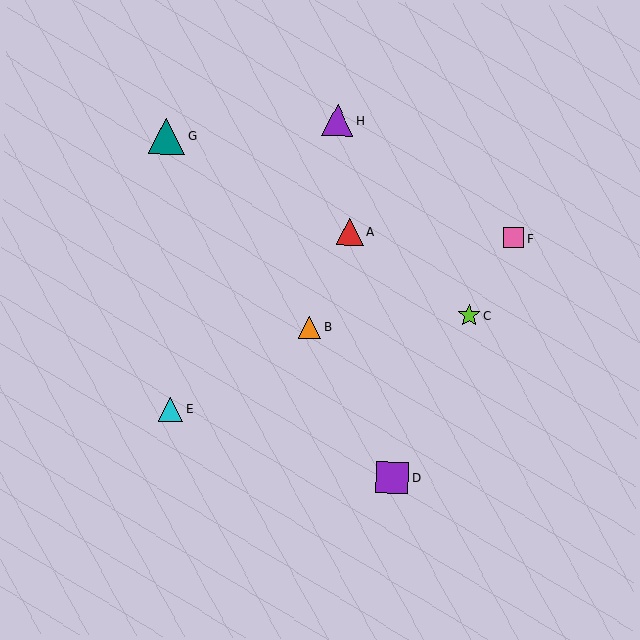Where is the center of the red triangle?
The center of the red triangle is at (350, 231).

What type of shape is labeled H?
Shape H is a purple triangle.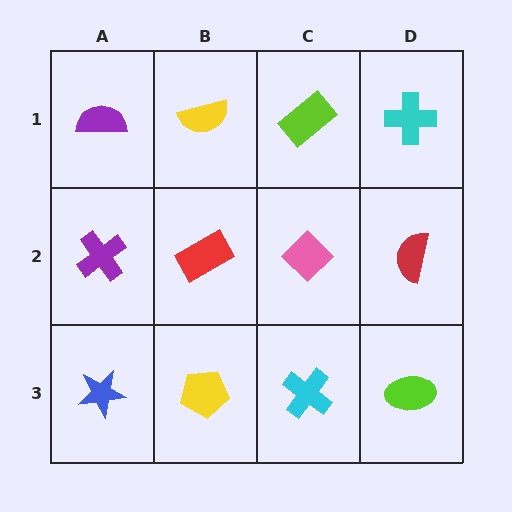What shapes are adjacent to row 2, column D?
A cyan cross (row 1, column D), a lime ellipse (row 3, column D), a pink diamond (row 2, column C).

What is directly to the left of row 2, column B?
A purple cross.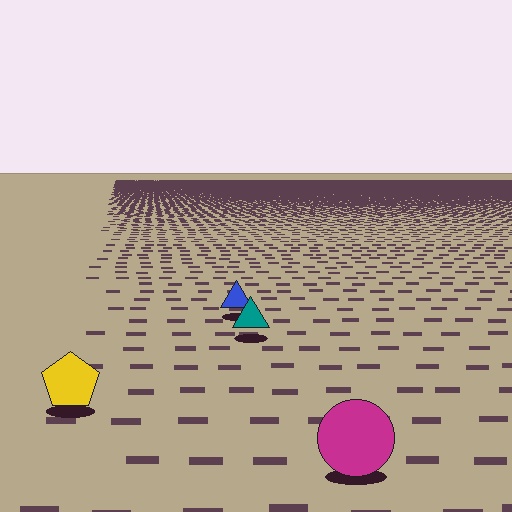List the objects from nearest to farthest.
From nearest to farthest: the magenta circle, the yellow pentagon, the teal triangle, the blue triangle.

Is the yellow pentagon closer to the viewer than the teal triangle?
Yes. The yellow pentagon is closer — you can tell from the texture gradient: the ground texture is coarser near it.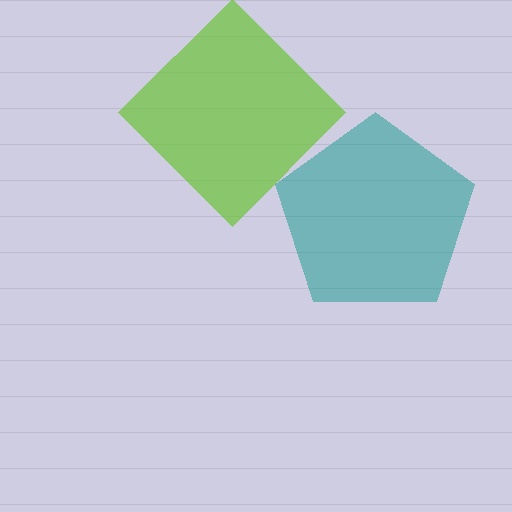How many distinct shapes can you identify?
There are 2 distinct shapes: a lime diamond, a teal pentagon.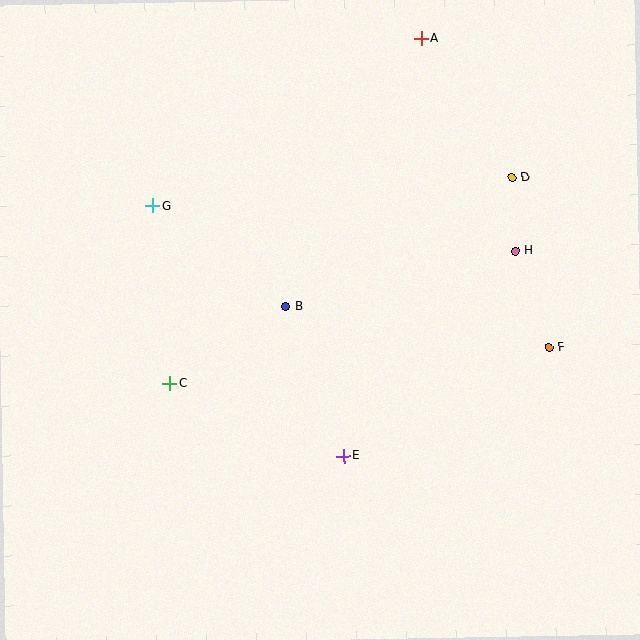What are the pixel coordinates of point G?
Point G is at (153, 206).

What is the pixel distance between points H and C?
The distance between H and C is 369 pixels.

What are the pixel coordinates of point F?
Point F is at (549, 347).